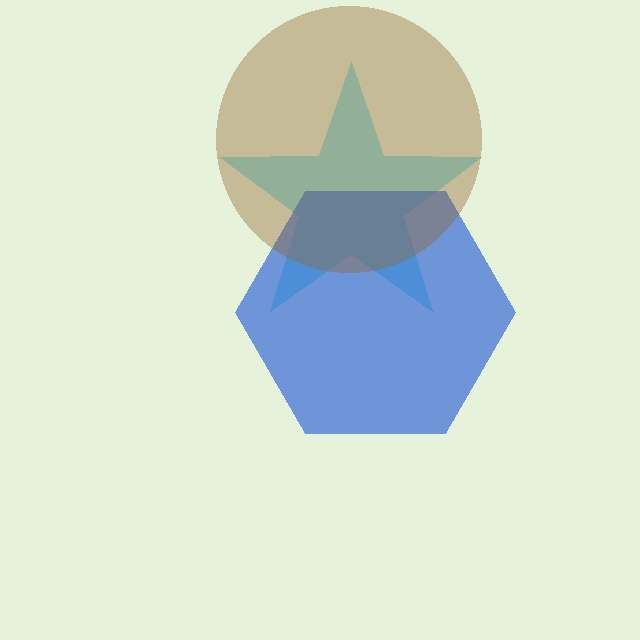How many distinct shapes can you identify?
There are 3 distinct shapes: a cyan star, a blue hexagon, a brown circle.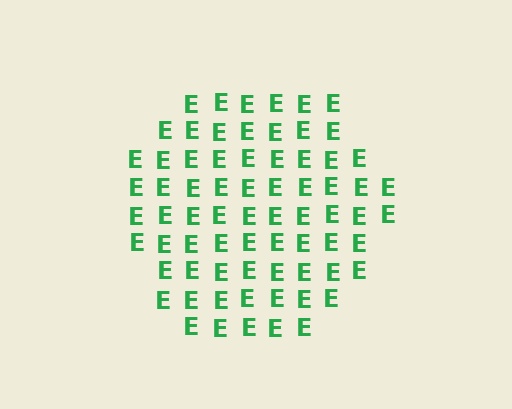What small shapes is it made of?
It is made of small letter E's.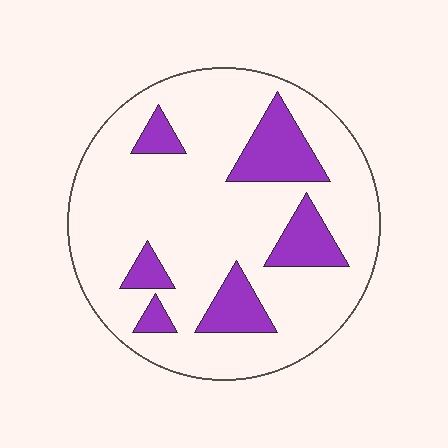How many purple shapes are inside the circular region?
6.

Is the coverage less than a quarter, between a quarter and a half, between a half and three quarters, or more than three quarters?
Less than a quarter.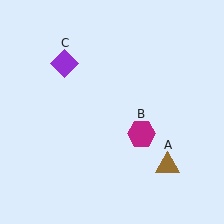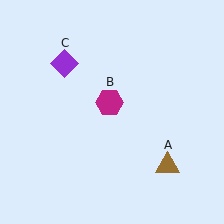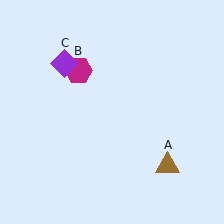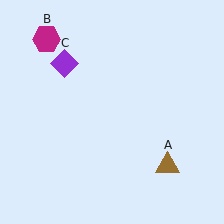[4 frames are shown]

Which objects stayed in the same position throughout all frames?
Brown triangle (object A) and purple diamond (object C) remained stationary.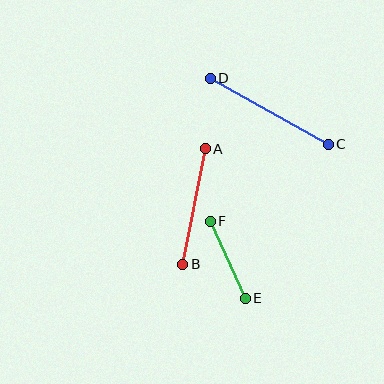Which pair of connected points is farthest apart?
Points C and D are farthest apart.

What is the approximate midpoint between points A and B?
The midpoint is at approximately (194, 207) pixels.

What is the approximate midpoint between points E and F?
The midpoint is at approximately (228, 260) pixels.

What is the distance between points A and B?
The distance is approximately 118 pixels.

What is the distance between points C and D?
The distance is approximately 135 pixels.